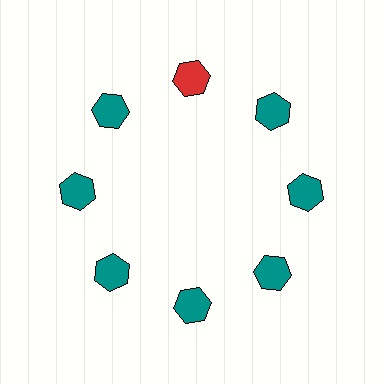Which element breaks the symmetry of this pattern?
The red hexagon at roughly the 12 o'clock position breaks the symmetry. All other shapes are teal hexagons.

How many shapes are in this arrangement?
There are 8 shapes arranged in a ring pattern.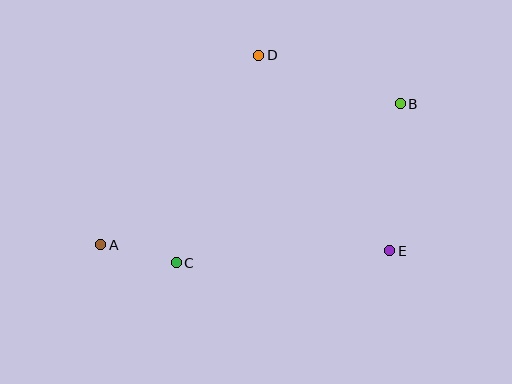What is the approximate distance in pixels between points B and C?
The distance between B and C is approximately 275 pixels.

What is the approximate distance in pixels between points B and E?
The distance between B and E is approximately 147 pixels.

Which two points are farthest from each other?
Points A and B are farthest from each other.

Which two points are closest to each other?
Points A and C are closest to each other.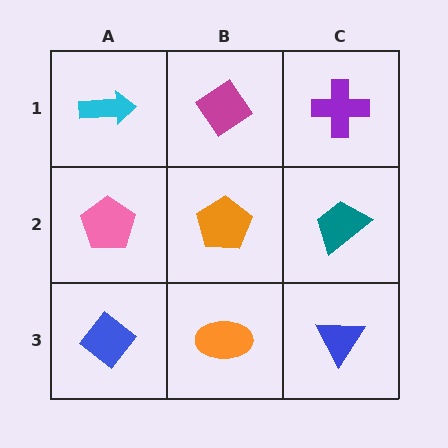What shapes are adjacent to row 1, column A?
A pink pentagon (row 2, column A), a magenta diamond (row 1, column B).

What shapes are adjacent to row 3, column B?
An orange pentagon (row 2, column B), a blue diamond (row 3, column A), a blue triangle (row 3, column C).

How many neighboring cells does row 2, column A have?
3.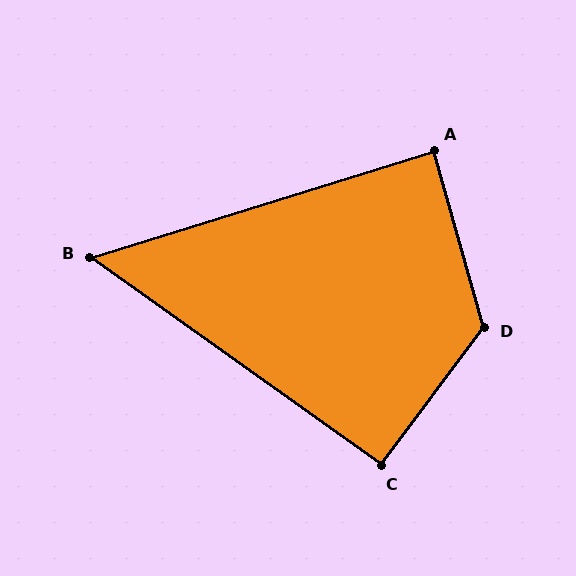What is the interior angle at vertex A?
Approximately 89 degrees (approximately right).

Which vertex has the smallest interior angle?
B, at approximately 53 degrees.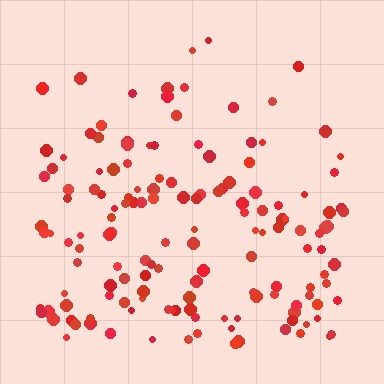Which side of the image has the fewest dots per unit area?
The top.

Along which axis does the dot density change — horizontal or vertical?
Vertical.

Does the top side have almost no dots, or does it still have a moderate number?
Still a moderate number, just noticeably fewer than the bottom.